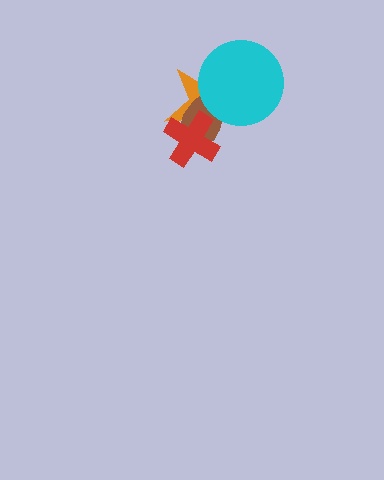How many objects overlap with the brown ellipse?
3 objects overlap with the brown ellipse.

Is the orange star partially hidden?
Yes, it is partially covered by another shape.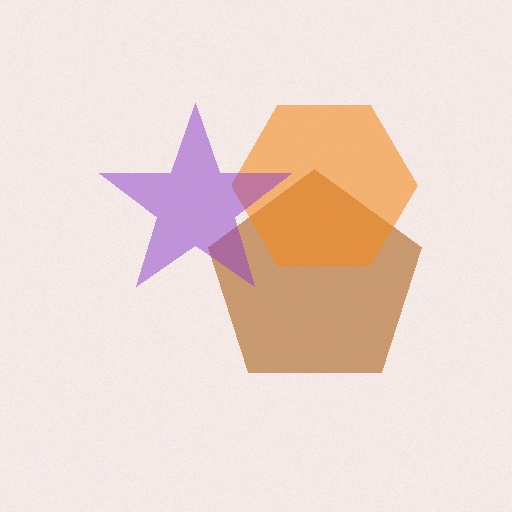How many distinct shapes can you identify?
There are 3 distinct shapes: a brown pentagon, an orange hexagon, a purple star.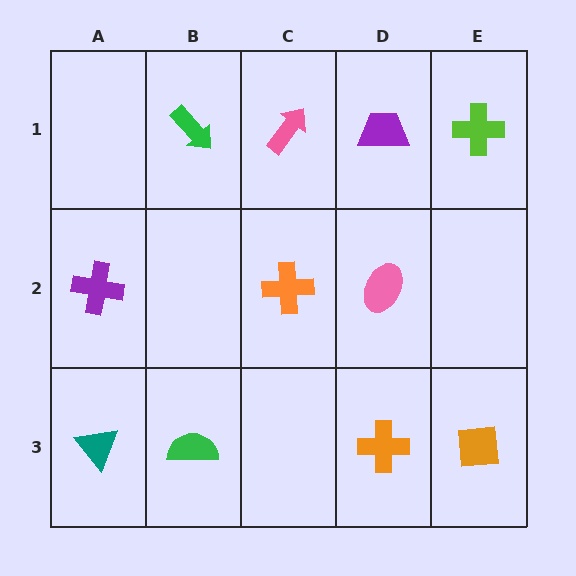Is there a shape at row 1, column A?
No, that cell is empty.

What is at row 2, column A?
A purple cross.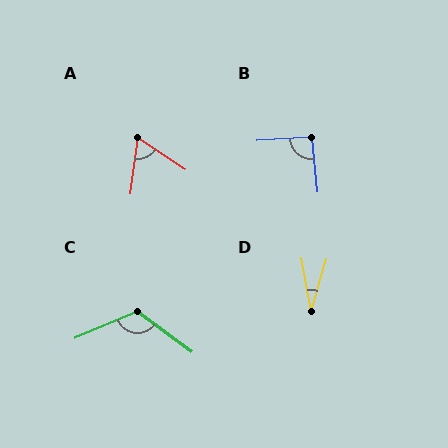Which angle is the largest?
C, at approximately 121 degrees.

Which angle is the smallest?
D, at approximately 26 degrees.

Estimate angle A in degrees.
Approximately 65 degrees.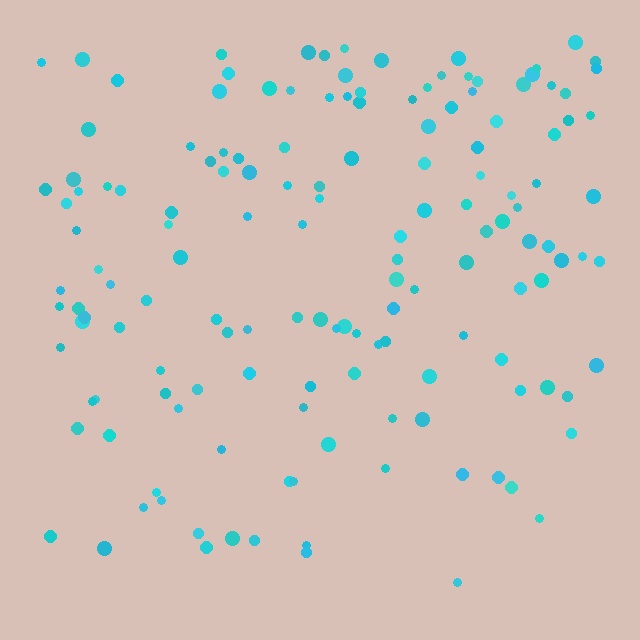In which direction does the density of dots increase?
From bottom to top, with the top side densest.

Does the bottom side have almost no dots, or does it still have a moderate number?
Still a moderate number, just noticeably fewer than the top.